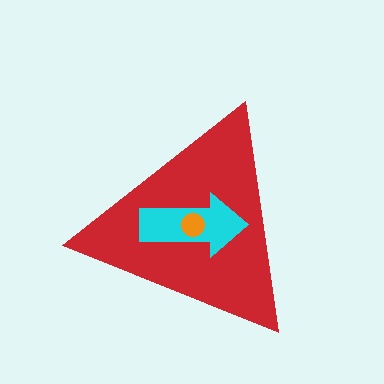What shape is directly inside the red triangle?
The cyan arrow.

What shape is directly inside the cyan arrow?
The orange circle.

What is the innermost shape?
The orange circle.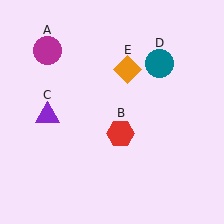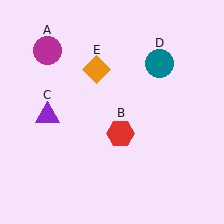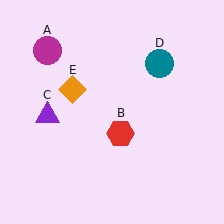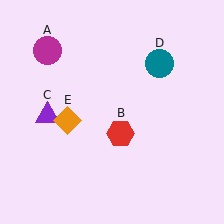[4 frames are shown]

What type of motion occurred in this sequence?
The orange diamond (object E) rotated counterclockwise around the center of the scene.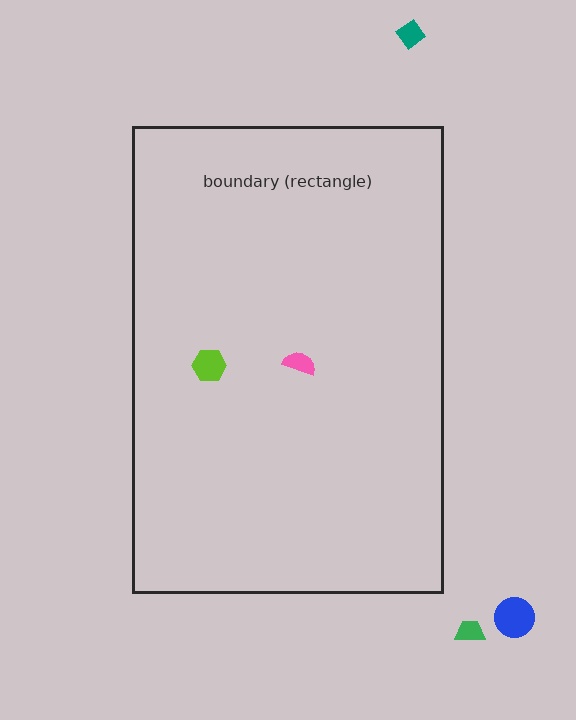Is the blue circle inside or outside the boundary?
Outside.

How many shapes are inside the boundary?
2 inside, 3 outside.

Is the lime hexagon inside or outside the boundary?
Inside.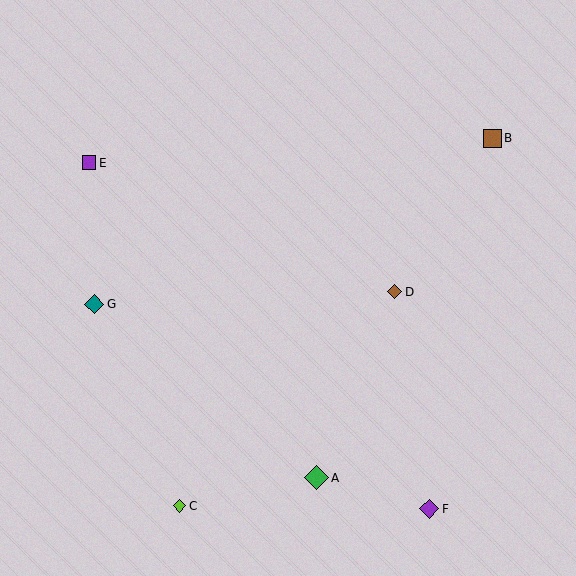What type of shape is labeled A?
Shape A is a green diamond.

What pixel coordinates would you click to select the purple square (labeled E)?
Click at (89, 163) to select the purple square E.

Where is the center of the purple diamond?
The center of the purple diamond is at (429, 509).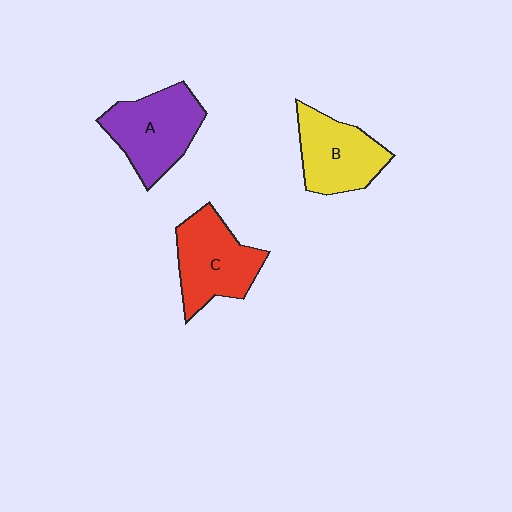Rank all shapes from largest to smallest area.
From largest to smallest: A (purple), C (red), B (yellow).